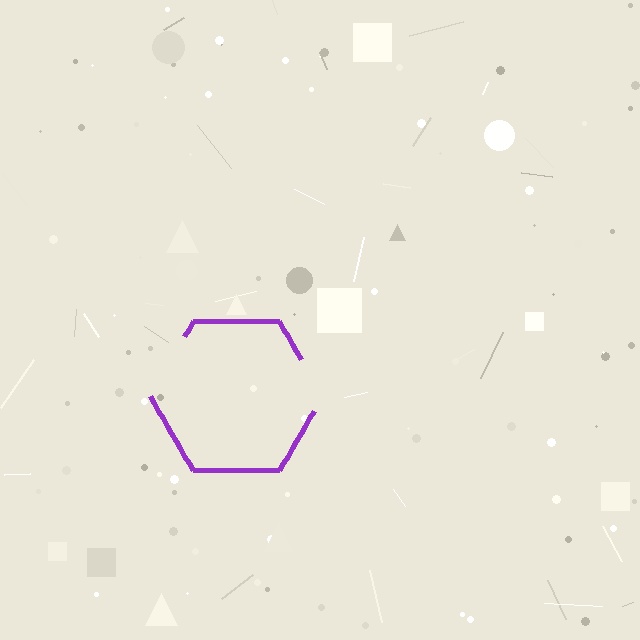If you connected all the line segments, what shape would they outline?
They would outline a hexagon.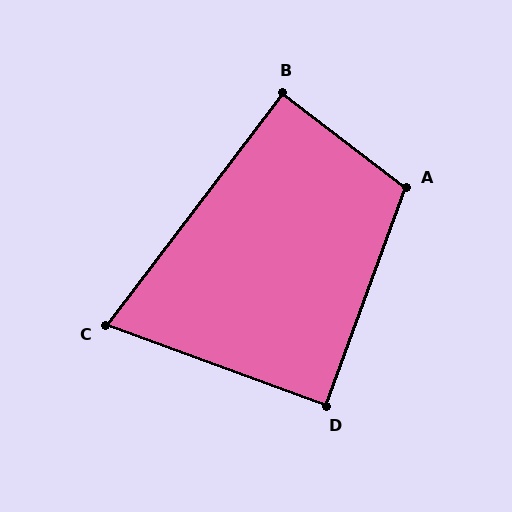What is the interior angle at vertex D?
Approximately 90 degrees (approximately right).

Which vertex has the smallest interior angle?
C, at approximately 73 degrees.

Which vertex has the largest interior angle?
A, at approximately 107 degrees.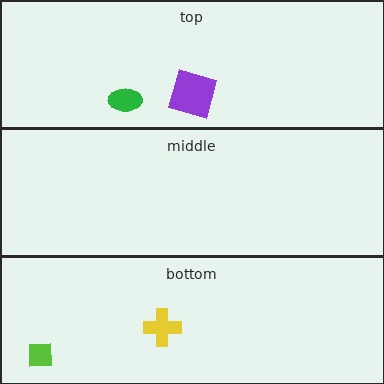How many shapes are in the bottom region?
2.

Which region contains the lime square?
The bottom region.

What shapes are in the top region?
The purple square, the green ellipse.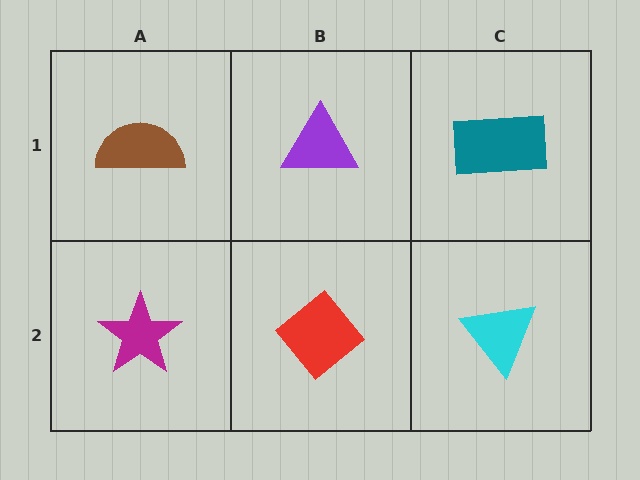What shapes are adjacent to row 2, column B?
A purple triangle (row 1, column B), a magenta star (row 2, column A), a cyan triangle (row 2, column C).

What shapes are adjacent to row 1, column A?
A magenta star (row 2, column A), a purple triangle (row 1, column B).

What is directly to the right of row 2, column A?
A red diamond.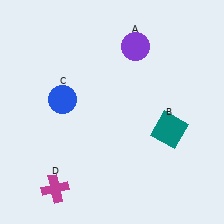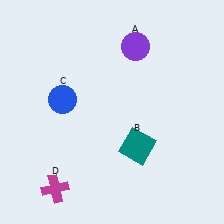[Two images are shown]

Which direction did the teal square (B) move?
The teal square (B) moved left.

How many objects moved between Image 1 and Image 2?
1 object moved between the two images.